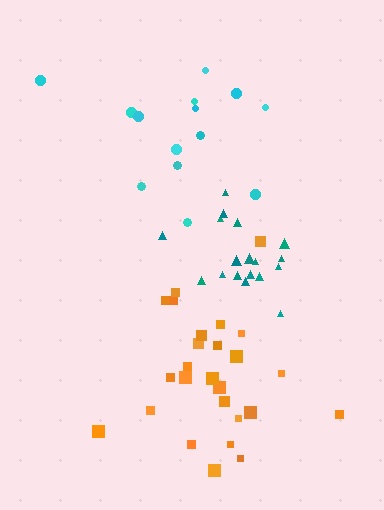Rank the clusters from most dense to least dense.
teal, orange, cyan.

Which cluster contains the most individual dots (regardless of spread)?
Orange (26).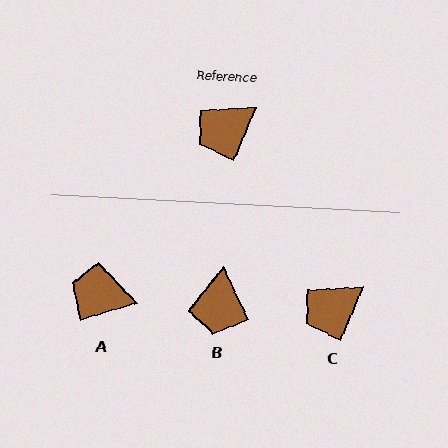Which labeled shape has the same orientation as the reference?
C.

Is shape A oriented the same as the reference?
No, it is off by about 51 degrees.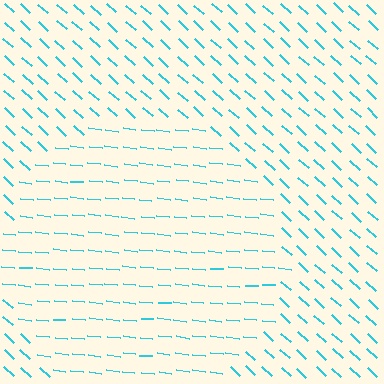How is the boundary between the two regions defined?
The boundary is defined purely by a change in line orientation (approximately 36 degrees difference). All lines are the same color and thickness.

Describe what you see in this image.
The image is filled with small cyan line segments. A circle region in the image has lines oriented differently from the surrounding lines, creating a visible texture boundary.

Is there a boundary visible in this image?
Yes, there is a texture boundary formed by a change in line orientation.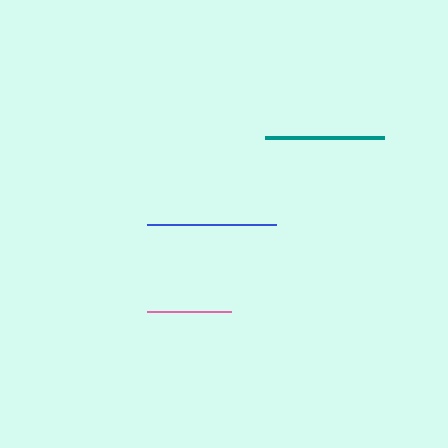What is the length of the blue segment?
The blue segment is approximately 129 pixels long.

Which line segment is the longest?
The blue line is the longest at approximately 129 pixels.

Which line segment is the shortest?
The pink line is the shortest at approximately 84 pixels.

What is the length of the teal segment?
The teal segment is approximately 119 pixels long.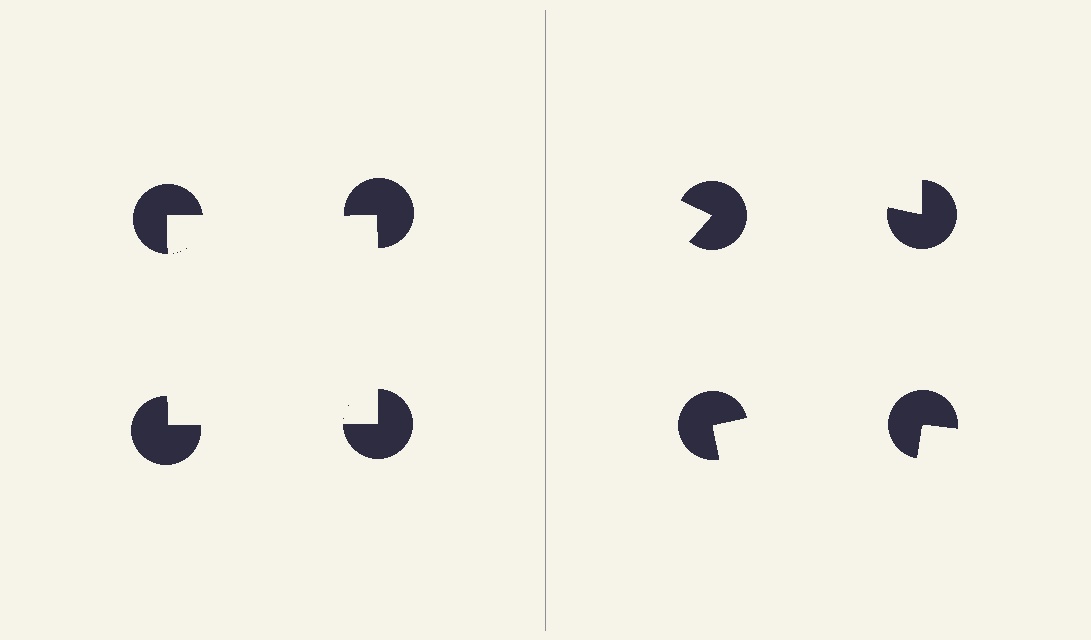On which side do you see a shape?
An illusory square appears on the left side. On the right side the wedge cuts are rotated, so no coherent shape forms.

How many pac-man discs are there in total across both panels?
8 — 4 on each side.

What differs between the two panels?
The pac-man discs are positioned identically on both sides; only the wedge orientations differ. On the left they align to a square; on the right they are misaligned.